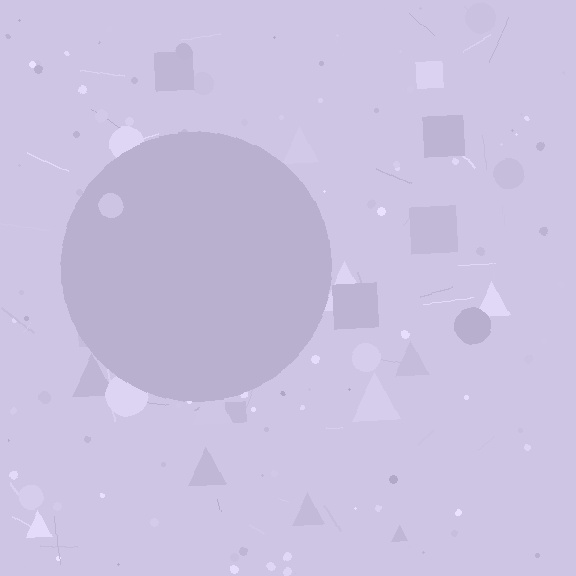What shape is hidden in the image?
A circle is hidden in the image.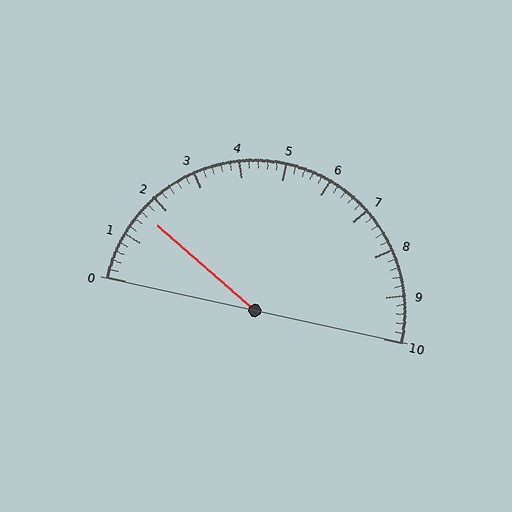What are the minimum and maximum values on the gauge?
The gauge ranges from 0 to 10.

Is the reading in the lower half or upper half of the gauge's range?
The reading is in the lower half of the range (0 to 10).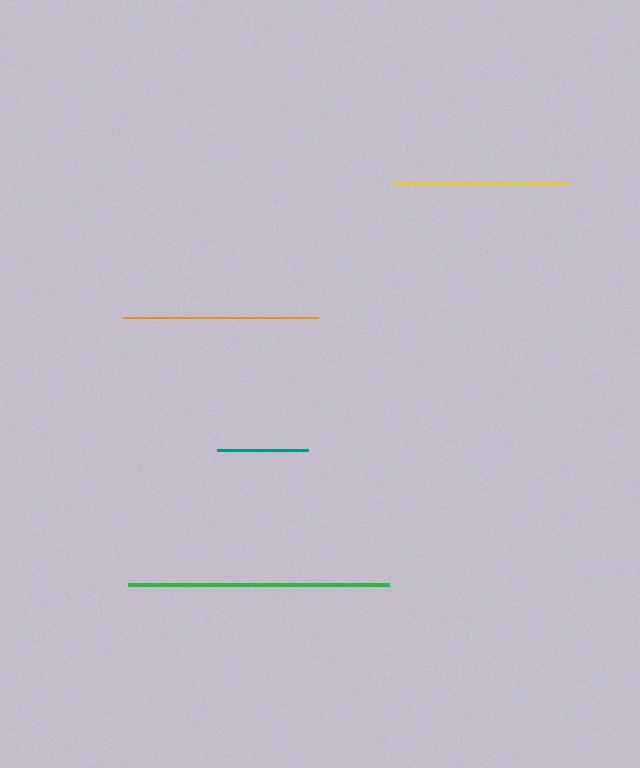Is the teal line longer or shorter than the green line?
The green line is longer than the teal line.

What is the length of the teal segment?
The teal segment is approximately 91 pixels long.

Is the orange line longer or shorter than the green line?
The green line is longer than the orange line.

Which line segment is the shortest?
The teal line is the shortest at approximately 91 pixels.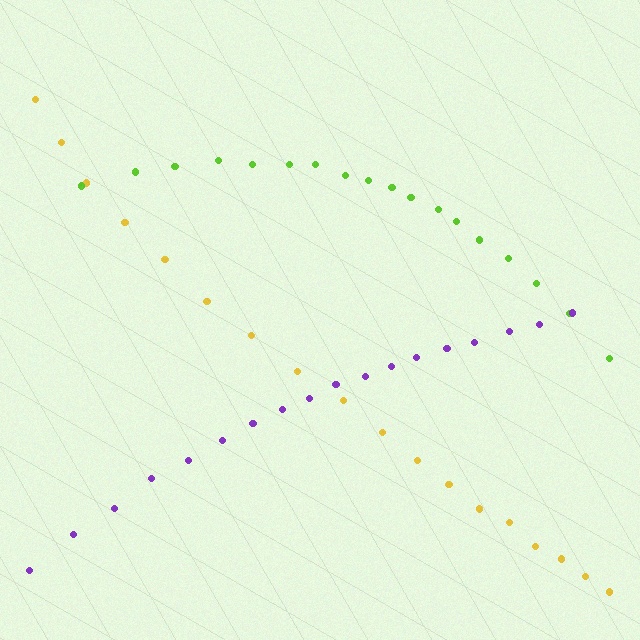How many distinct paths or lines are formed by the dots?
There are 3 distinct paths.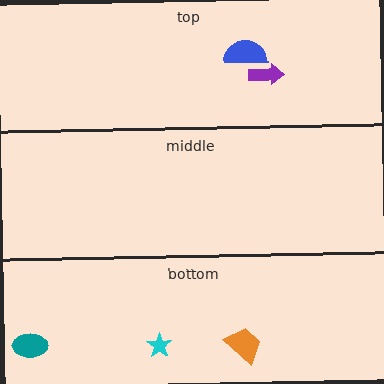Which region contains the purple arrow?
The top region.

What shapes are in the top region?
The purple arrow, the blue semicircle.